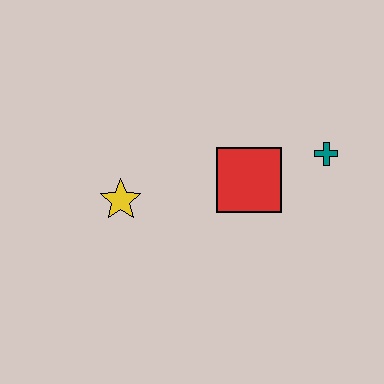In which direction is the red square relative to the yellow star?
The red square is to the right of the yellow star.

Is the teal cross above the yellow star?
Yes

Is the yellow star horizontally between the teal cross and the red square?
No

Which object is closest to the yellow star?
The red square is closest to the yellow star.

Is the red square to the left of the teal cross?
Yes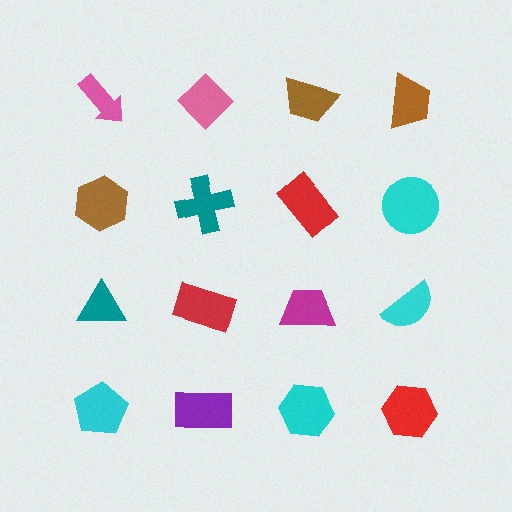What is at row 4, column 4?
A red hexagon.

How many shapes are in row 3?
4 shapes.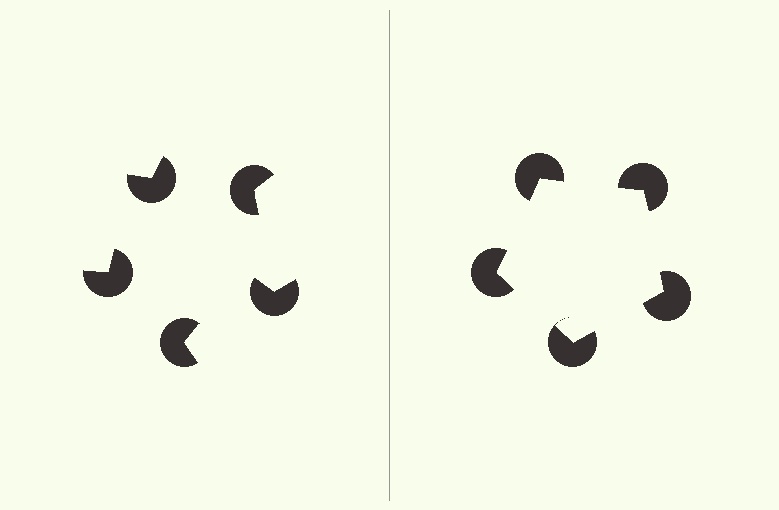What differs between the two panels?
The pac-man discs are positioned identically on both sides; only the wedge orientations differ. On the right they align to a pentagon; on the left they are misaligned.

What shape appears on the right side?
An illusory pentagon.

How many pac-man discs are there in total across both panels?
10 — 5 on each side.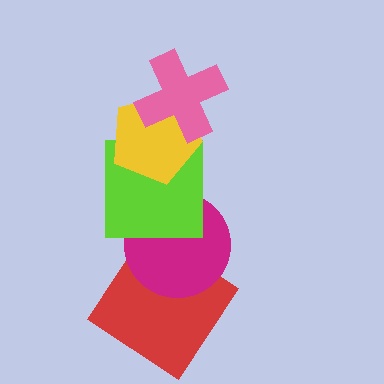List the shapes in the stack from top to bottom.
From top to bottom: the pink cross, the yellow pentagon, the lime square, the magenta circle, the red diamond.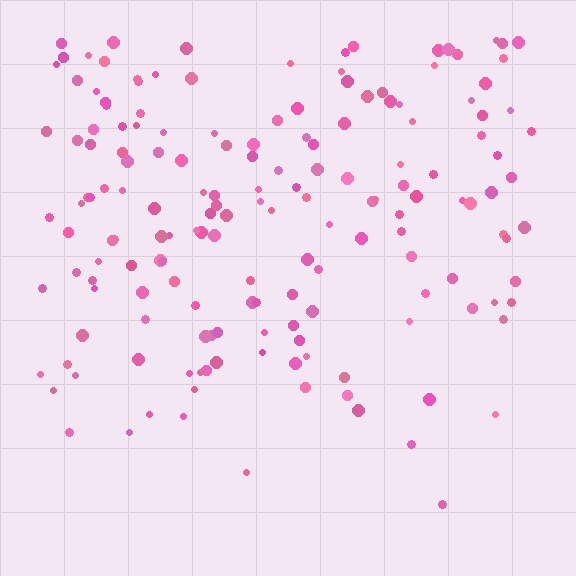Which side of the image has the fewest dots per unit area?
The bottom.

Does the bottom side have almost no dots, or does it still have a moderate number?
Still a moderate number, just noticeably fewer than the top.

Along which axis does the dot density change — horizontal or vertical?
Vertical.